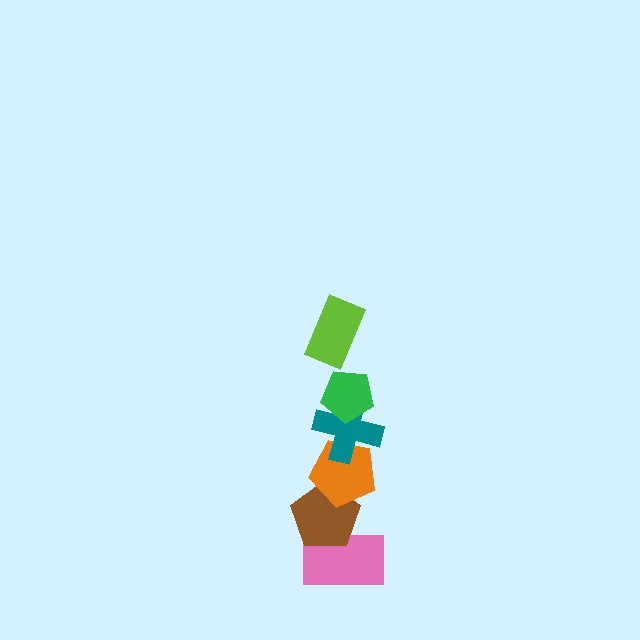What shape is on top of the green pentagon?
The lime rectangle is on top of the green pentagon.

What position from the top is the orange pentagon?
The orange pentagon is 4th from the top.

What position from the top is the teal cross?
The teal cross is 3rd from the top.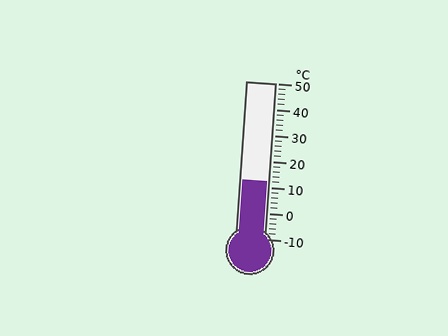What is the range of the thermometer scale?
The thermometer scale ranges from -10°C to 50°C.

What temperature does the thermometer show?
The thermometer shows approximately 12°C.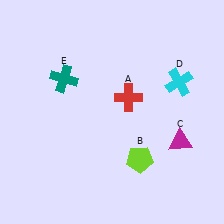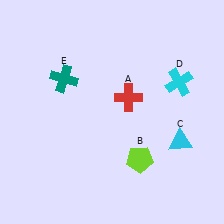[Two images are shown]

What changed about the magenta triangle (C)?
In Image 1, C is magenta. In Image 2, it changed to cyan.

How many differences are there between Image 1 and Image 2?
There is 1 difference between the two images.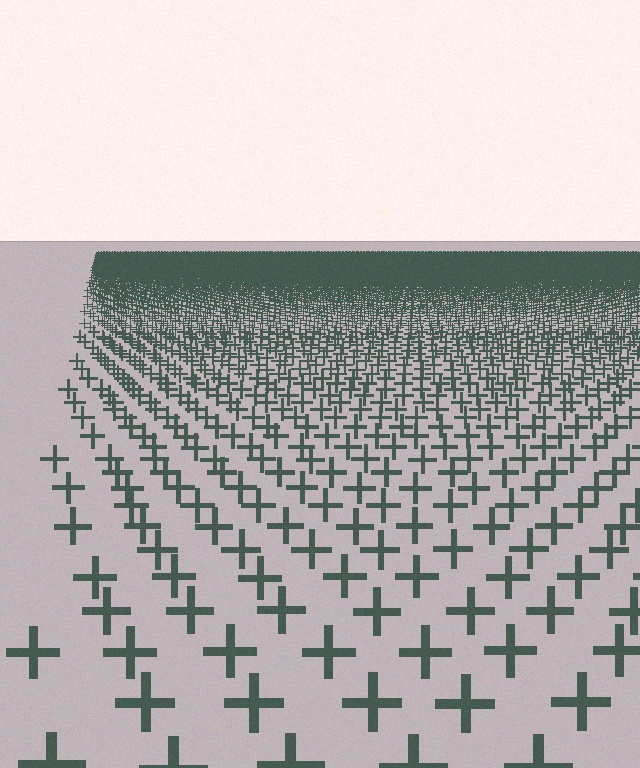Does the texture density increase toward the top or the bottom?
Density increases toward the top.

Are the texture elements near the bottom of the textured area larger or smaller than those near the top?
Larger. Near the bottom, elements are closer to the viewer and appear at a bigger on-screen size.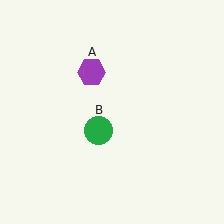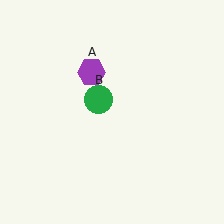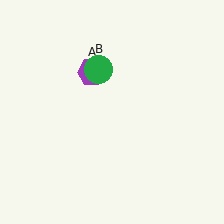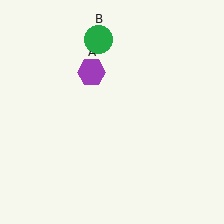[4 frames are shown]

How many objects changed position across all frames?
1 object changed position: green circle (object B).